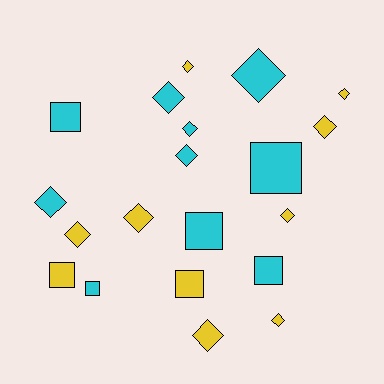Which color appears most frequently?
Cyan, with 10 objects.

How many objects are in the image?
There are 20 objects.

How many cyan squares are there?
There are 5 cyan squares.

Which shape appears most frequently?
Diamond, with 13 objects.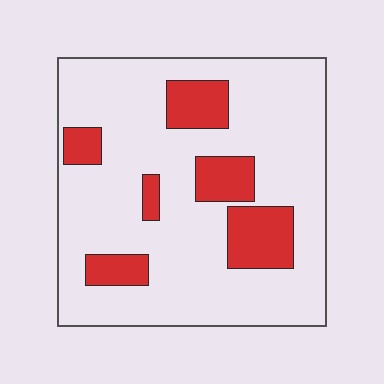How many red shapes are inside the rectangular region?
6.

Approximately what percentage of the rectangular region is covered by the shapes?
Approximately 20%.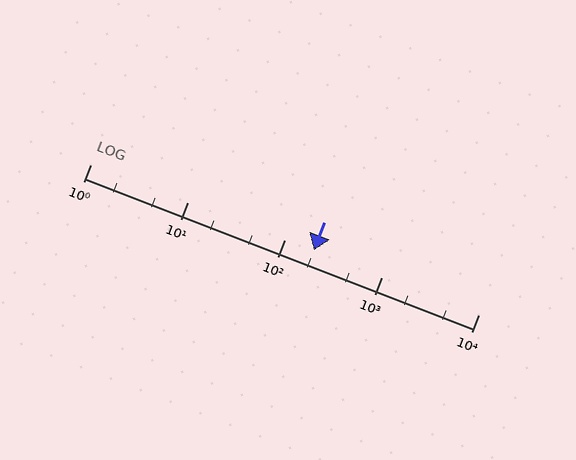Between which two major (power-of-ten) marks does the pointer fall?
The pointer is between 100 and 1000.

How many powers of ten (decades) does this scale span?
The scale spans 4 decades, from 1 to 10000.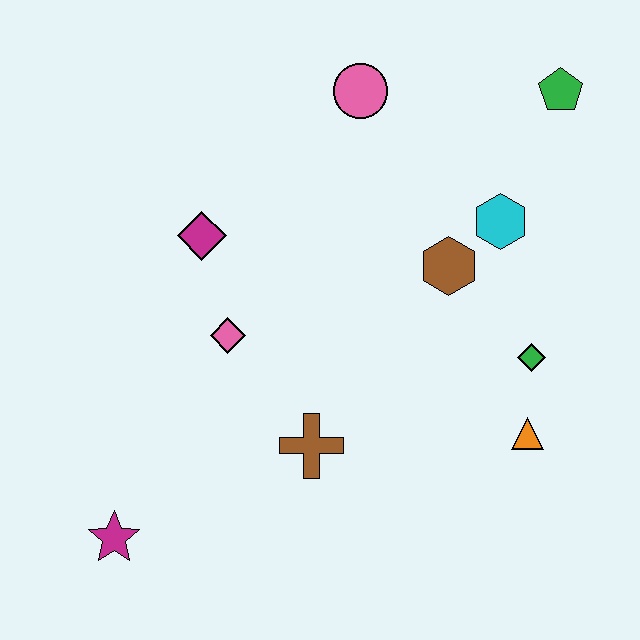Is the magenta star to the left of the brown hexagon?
Yes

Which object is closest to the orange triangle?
The green diamond is closest to the orange triangle.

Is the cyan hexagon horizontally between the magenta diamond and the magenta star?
No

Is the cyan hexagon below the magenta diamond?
No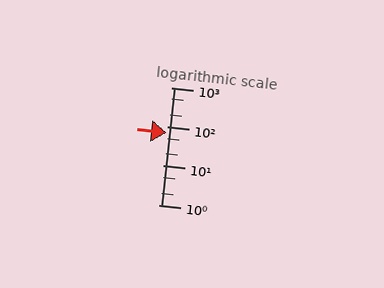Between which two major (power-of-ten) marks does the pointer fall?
The pointer is between 10 and 100.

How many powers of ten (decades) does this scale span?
The scale spans 3 decades, from 1 to 1000.